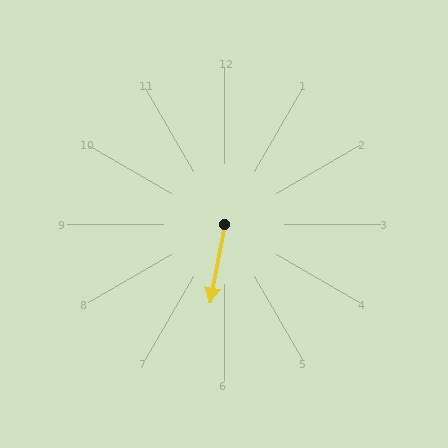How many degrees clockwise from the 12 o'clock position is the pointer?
Approximately 190 degrees.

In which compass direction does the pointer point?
South.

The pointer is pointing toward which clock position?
Roughly 6 o'clock.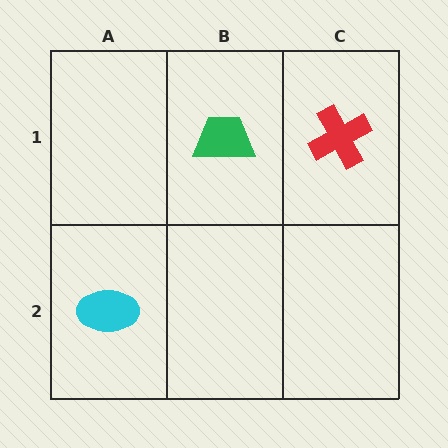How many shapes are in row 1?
2 shapes.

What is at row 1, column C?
A red cross.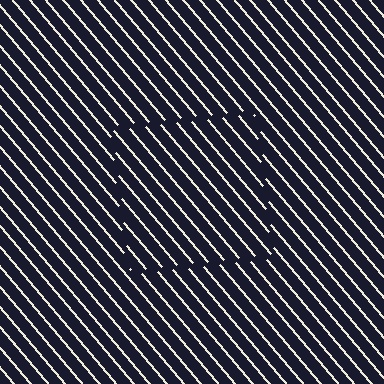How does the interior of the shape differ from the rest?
The interior of the shape contains the same grating, shifted by half a period — the contour is defined by the phase discontinuity where line-ends from the inner and outer gratings abut.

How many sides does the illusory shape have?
4 sides — the line-ends trace a square.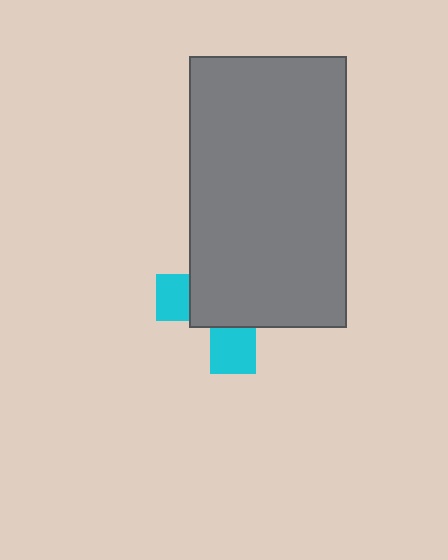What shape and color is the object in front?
The object in front is a gray rectangle.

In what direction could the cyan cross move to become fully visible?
The cyan cross could move toward the lower-left. That would shift it out from behind the gray rectangle entirely.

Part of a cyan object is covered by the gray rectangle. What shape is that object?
It is a cross.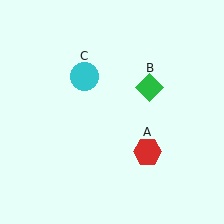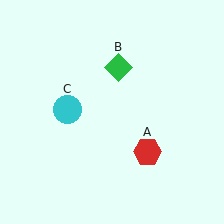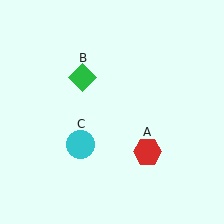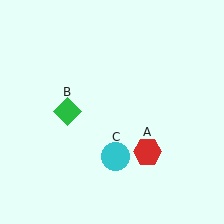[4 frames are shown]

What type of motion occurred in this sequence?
The green diamond (object B), cyan circle (object C) rotated counterclockwise around the center of the scene.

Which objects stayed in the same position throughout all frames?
Red hexagon (object A) remained stationary.